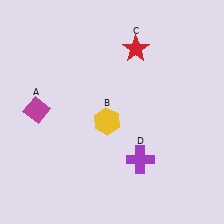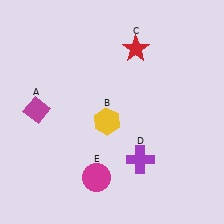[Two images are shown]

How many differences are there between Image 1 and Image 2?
There is 1 difference between the two images.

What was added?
A magenta circle (E) was added in Image 2.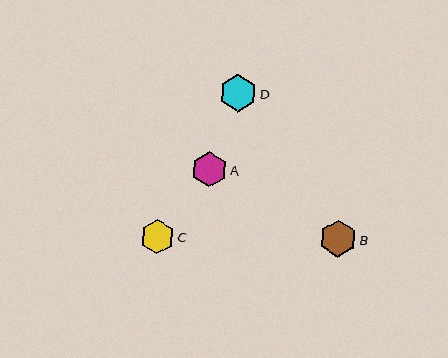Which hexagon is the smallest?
Hexagon C is the smallest with a size of approximately 34 pixels.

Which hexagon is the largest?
Hexagon D is the largest with a size of approximately 37 pixels.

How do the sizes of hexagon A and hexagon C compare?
Hexagon A and hexagon C are approximately the same size.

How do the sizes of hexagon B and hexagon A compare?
Hexagon B and hexagon A are approximately the same size.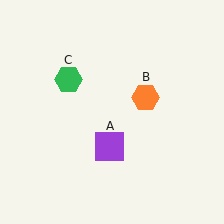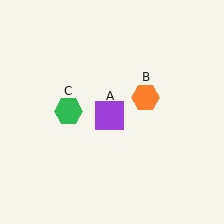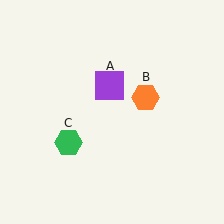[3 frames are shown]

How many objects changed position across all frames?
2 objects changed position: purple square (object A), green hexagon (object C).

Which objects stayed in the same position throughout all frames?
Orange hexagon (object B) remained stationary.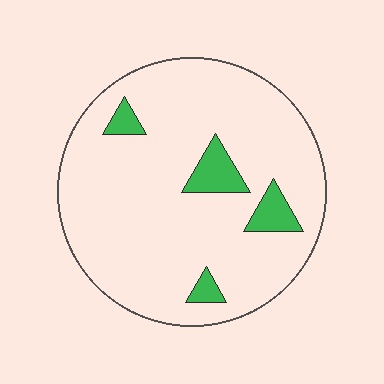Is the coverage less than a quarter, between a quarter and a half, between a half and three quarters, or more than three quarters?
Less than a quarter.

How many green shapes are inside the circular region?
4.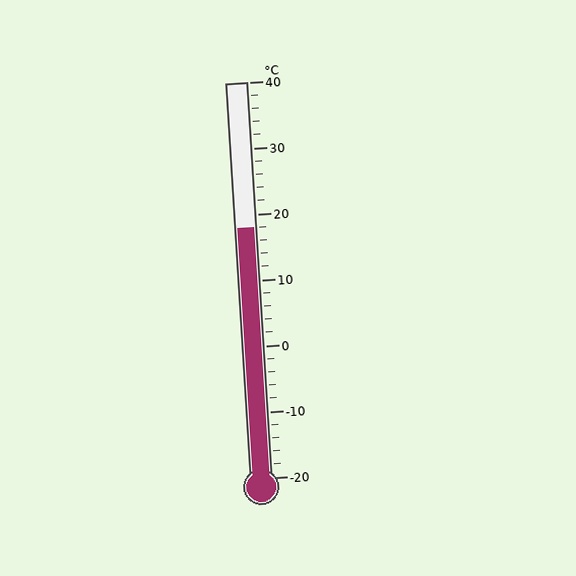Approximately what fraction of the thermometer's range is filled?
The thermometer is filled to approximately 65% of its range.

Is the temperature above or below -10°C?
The temperature is above -10°C.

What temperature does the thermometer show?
The thermometer shows approximately 18°C.